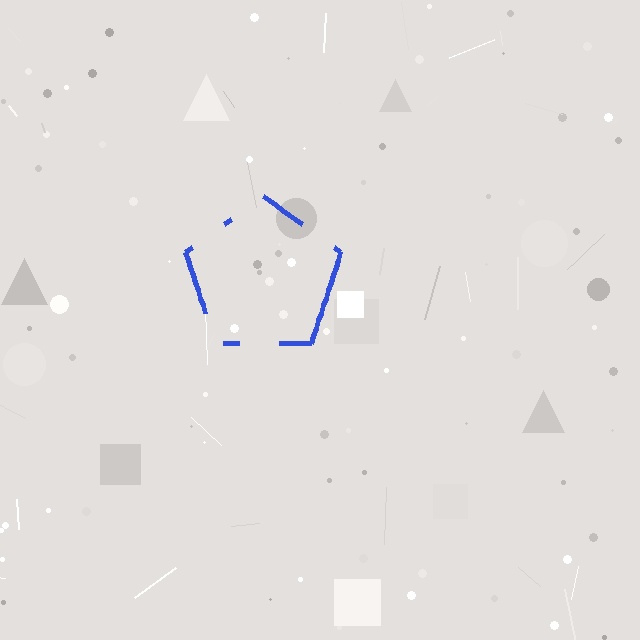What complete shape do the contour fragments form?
The contour fragments form a pentagon.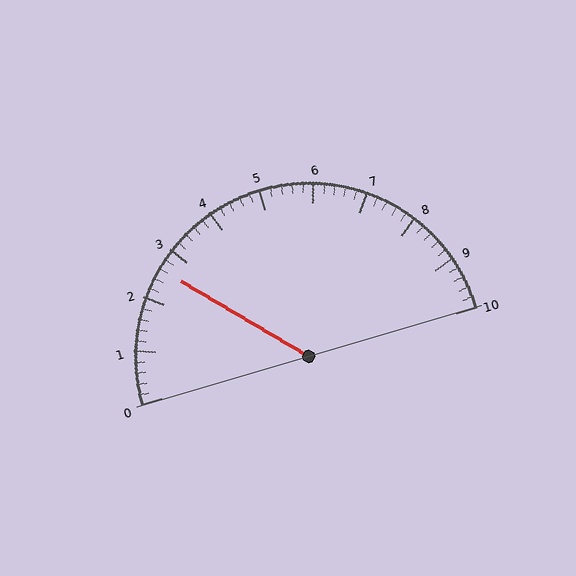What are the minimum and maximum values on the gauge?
The gauge ranges from 0 to 10.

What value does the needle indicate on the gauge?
The needle indicates approximately 2.6.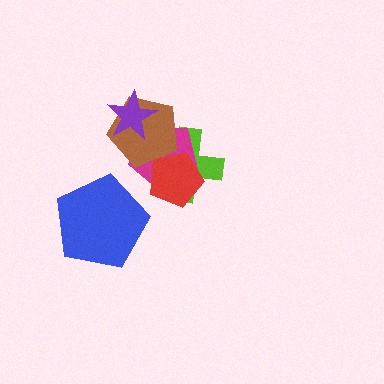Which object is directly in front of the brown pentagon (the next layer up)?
The purple star is directly in front of the brown pentagon.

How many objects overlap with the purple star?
2 objects overlap with the purple star.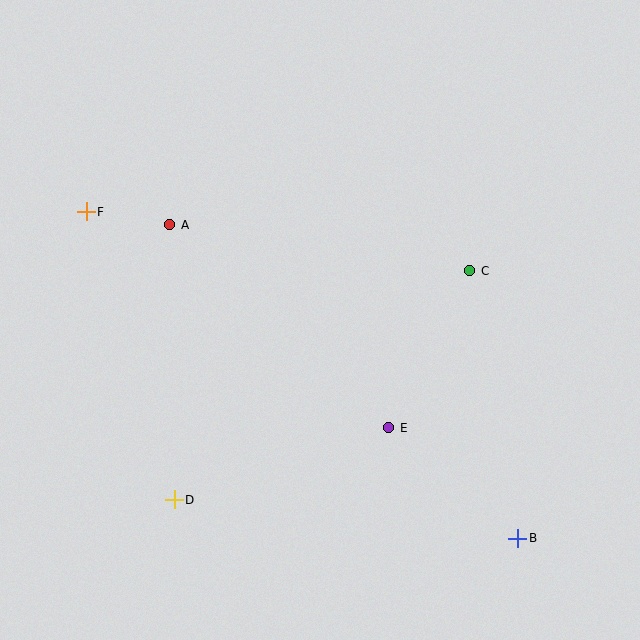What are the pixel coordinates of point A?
Point A is at (170, 225).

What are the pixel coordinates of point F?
Point F is at (86, 212).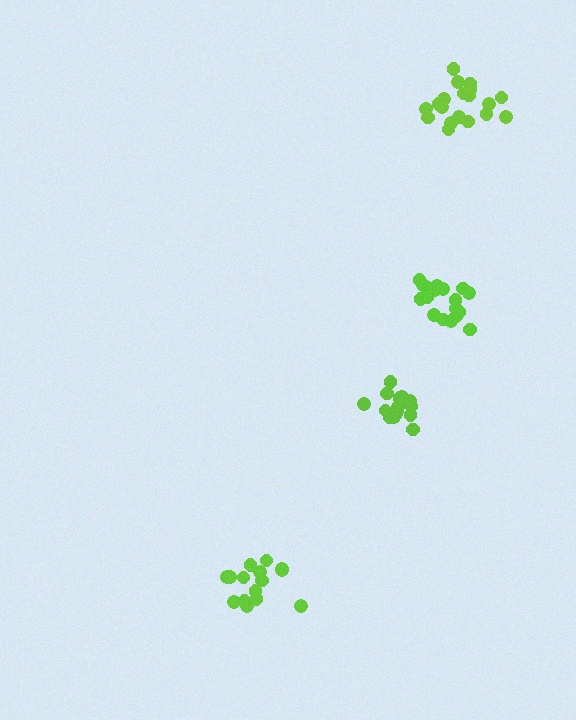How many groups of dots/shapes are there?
There are 4 groups.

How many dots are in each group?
Group 1: 17 dots, Group 2: 19 dots, Group 3: 15 dots, Group 4: 19 dots (70 total).